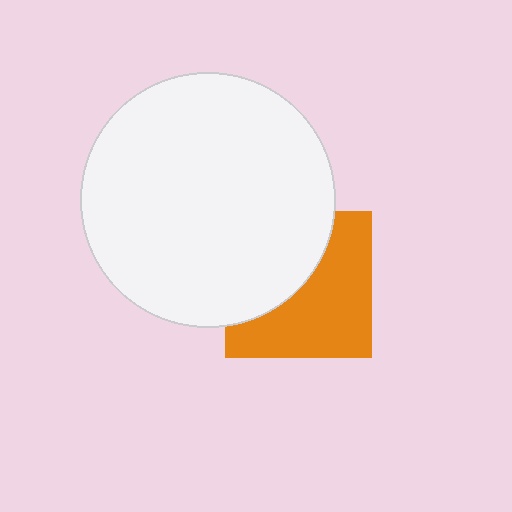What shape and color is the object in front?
The object in front is a white circle.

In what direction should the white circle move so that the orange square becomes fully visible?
The white circle should move toward the upper-left. That is the shortest direction to clear the overlap and leave the orange square fully visible.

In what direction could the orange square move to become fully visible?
The orange square could move toward the lower-right. That would shift it out from behind the white circle entirely.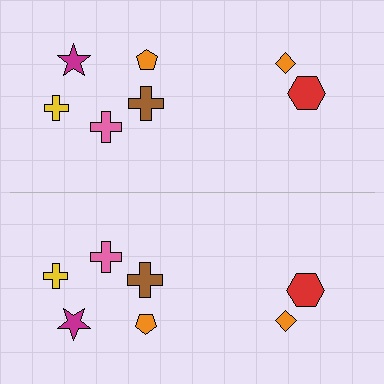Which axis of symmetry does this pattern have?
The pattern has a horizontal axis of symmetry running through the center of the image.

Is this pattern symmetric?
Yes, this pattern has bilateral (reflection) symmetry.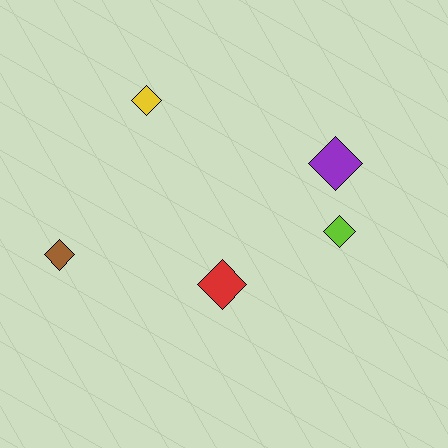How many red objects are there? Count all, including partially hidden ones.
There is 1 red object.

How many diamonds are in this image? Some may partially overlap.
There are 5 diamonds.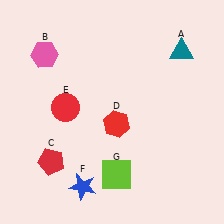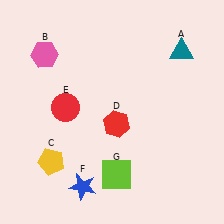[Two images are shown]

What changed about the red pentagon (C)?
In Image 1, C is red. In Image 2, it changed to yellow.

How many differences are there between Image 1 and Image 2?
There is 1 difference between the two images.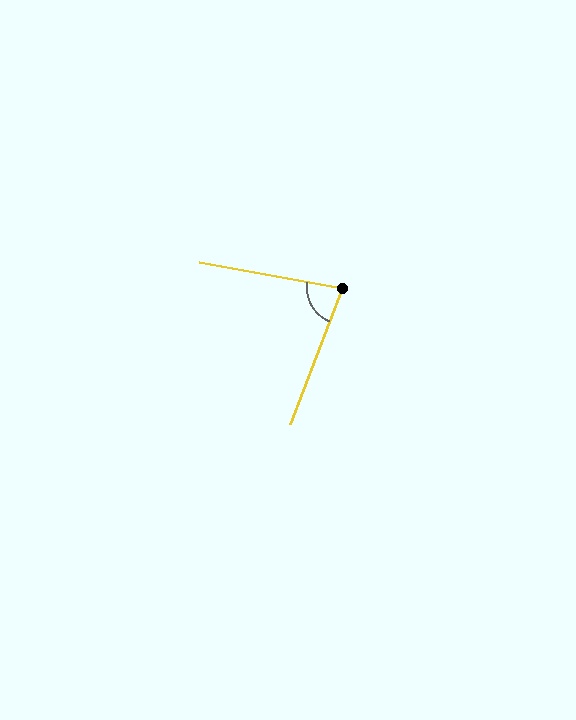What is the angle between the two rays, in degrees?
Approximately 79 degrees.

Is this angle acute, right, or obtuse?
It is acute.